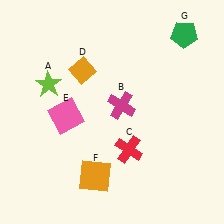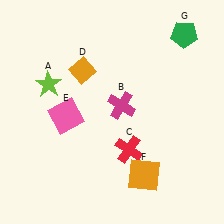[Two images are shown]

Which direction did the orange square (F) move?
The orange square (F) moved right.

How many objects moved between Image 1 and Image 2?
1 object moved between the two images.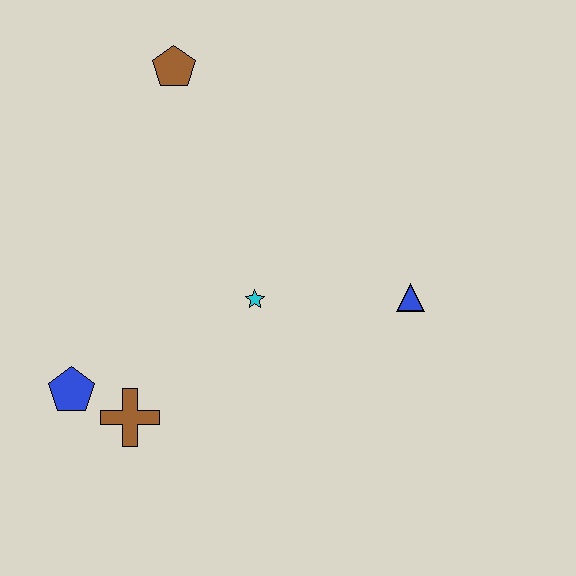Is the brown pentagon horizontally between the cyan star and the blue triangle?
No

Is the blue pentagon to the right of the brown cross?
No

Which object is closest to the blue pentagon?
The brown cross is closest to the blue pentagon.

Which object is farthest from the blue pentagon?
The blue triangle is farthest from the blue pentagon.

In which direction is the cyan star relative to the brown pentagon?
The cyan star is below the brown pentagon.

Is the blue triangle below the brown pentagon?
Yes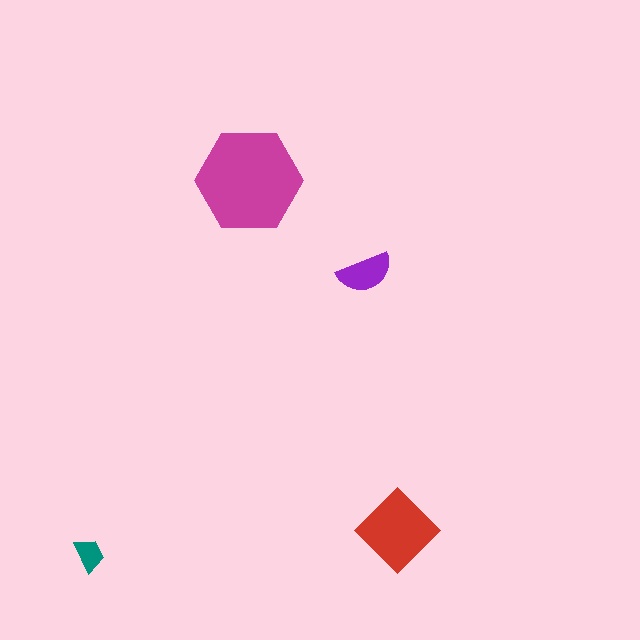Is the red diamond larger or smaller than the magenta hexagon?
Smaller.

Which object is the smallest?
The teal trapezoid.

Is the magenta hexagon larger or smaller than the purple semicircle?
Larger.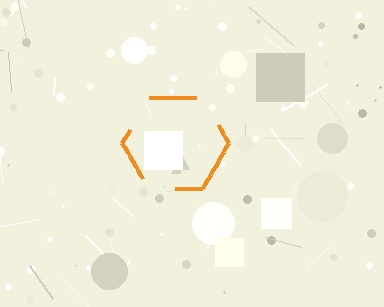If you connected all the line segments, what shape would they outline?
They would outline a hexagon.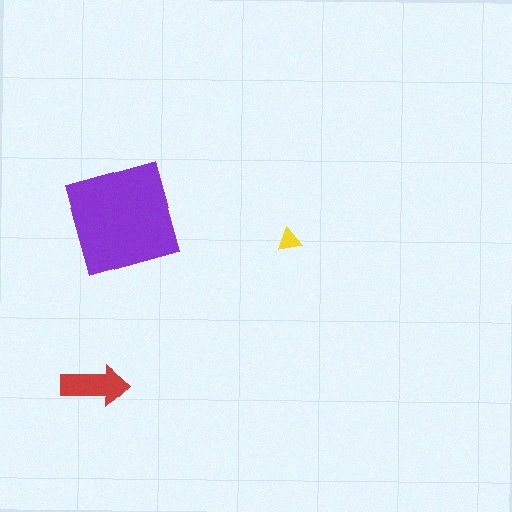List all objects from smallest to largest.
The yellow triangle, the red arrow, the purple square.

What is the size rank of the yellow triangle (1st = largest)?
3rd.